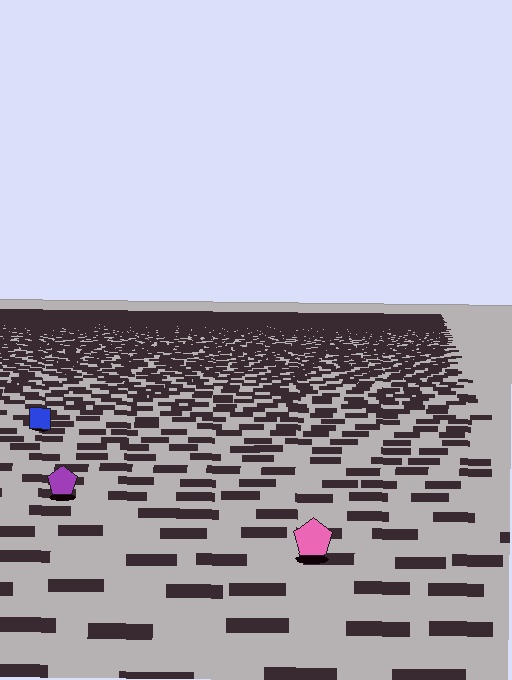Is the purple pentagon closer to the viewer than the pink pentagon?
No. The pink pentagon is closer — you can tell from the texture gradient: the ground texture is coarser near it.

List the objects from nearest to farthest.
From nearest to farthest: the pink pentagon, the purple pentagon, the blue square.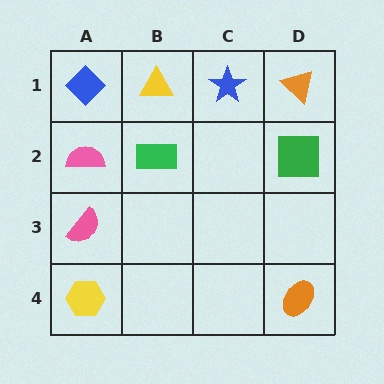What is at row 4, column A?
A yellow hexagon.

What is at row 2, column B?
A green rectangle.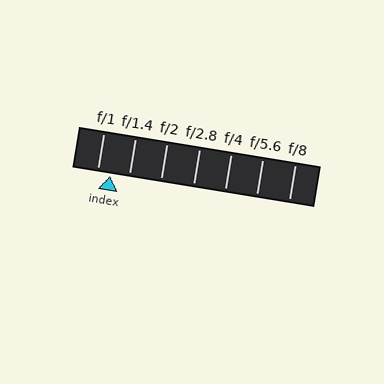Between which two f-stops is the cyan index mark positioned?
The index mark is between f/1 and f/1.4.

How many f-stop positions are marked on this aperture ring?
There are 7 f-stop positions marked.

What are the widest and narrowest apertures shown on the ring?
The widest aperture shown is f/1 and the narrowest is f/8.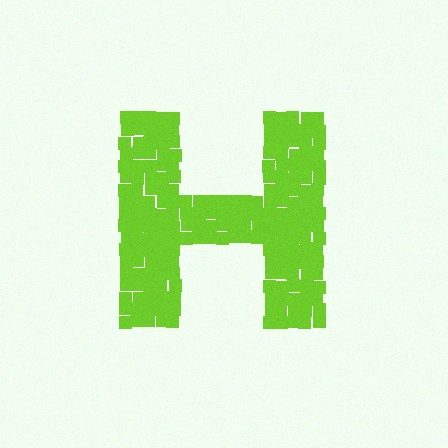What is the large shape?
The large shape is the letter H.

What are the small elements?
The small elements are squares.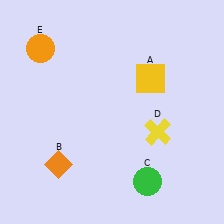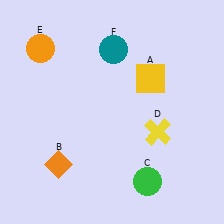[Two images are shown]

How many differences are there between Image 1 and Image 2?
There is 1 difference between the two images.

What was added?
A teal circle (F) was added in Image 2.